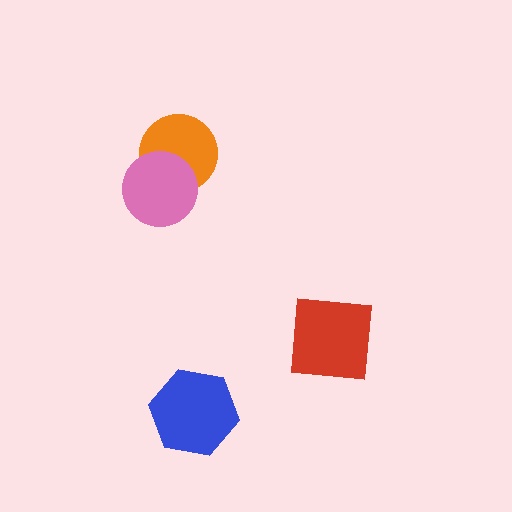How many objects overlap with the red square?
0 objects overlap with the red square.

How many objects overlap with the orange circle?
1 object overlaps with the orange circle.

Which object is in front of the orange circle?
The pink circle is in front of the orange circle.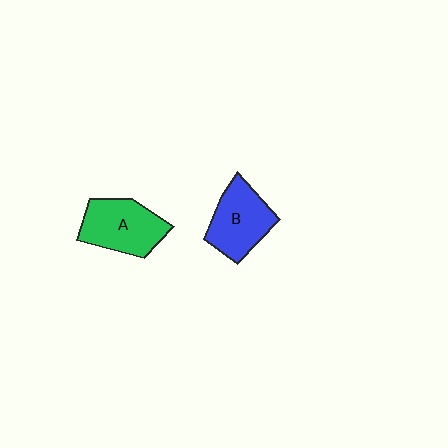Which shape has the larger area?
Shape A (green).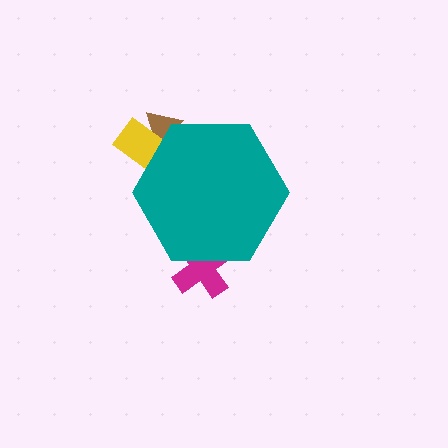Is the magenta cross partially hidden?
Yes, the magenta cross is partially hidden behind the teal hexagon.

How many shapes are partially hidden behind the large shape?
3 shapes are partially hidden.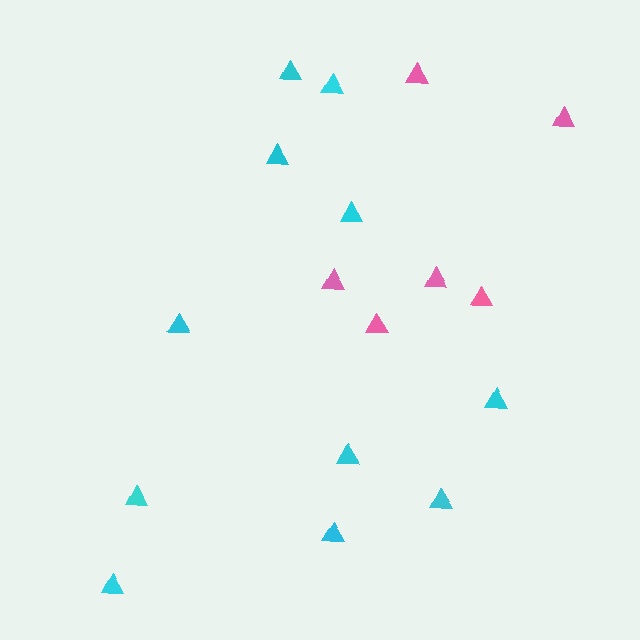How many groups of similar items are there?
There are 2 groups: one group of pink triangles (6) and one group of cyan triangles (11).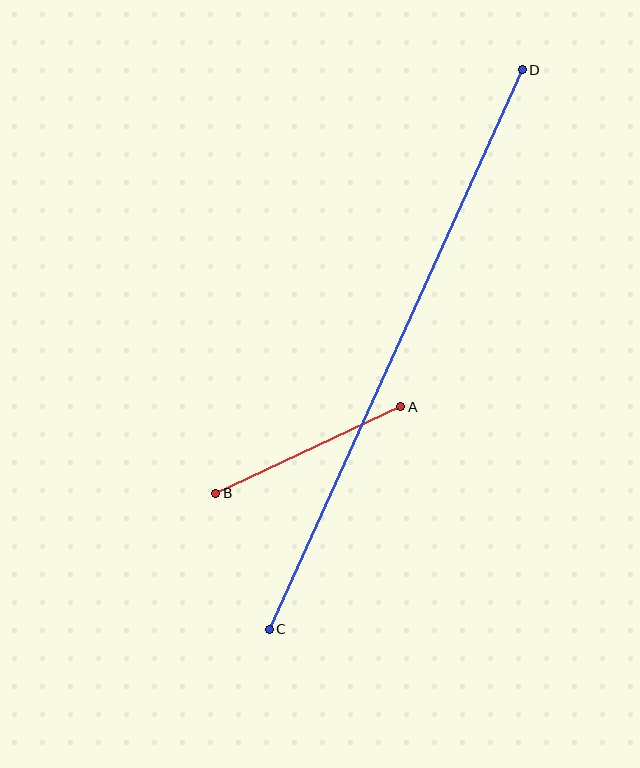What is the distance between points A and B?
The distance is approximately 204 pixels.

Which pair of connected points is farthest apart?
Points C and D are farthest apart.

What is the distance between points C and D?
The distance is approximately 614 pixels.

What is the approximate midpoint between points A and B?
The midpoint is at approximately (308, 450) pixels.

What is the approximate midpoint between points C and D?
The midpoint is at approximately (396, 349) pixels.